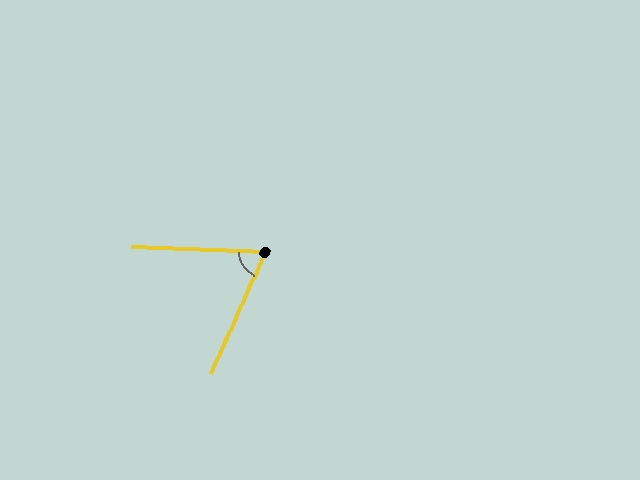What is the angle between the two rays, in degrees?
Approximately 68 degrees.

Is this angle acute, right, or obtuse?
It is acute.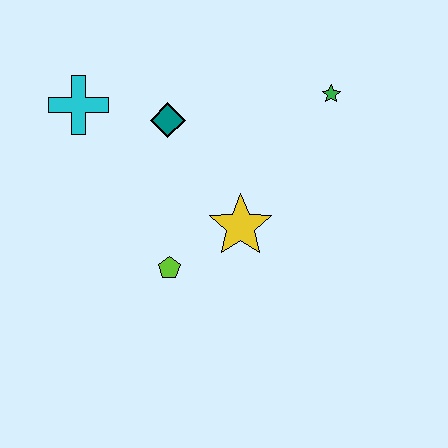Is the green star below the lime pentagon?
No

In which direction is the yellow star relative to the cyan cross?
The yellow star is to the right of the cyan cross.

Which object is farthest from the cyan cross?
The green star is farthest from the cyan cross.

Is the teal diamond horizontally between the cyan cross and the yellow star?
Yes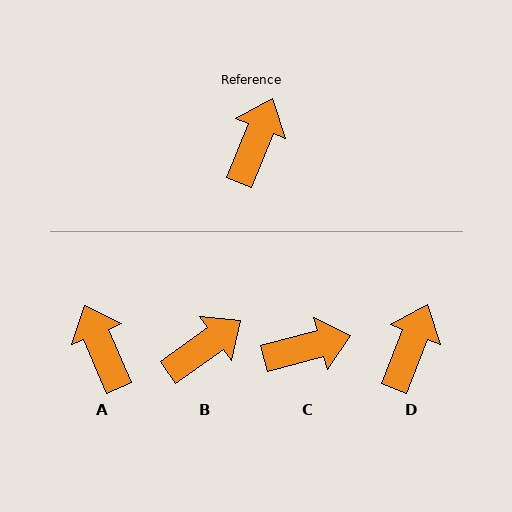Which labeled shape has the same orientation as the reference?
D.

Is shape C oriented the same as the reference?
No, it is off by about 53 degrees.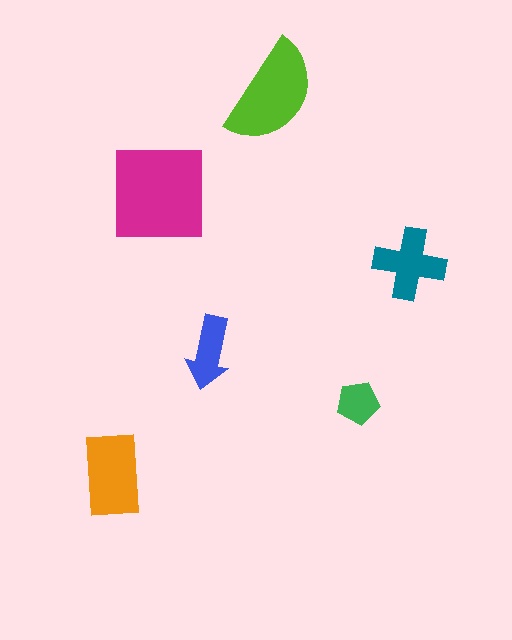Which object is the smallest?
The green pentagon.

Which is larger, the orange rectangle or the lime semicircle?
The lime semicircle.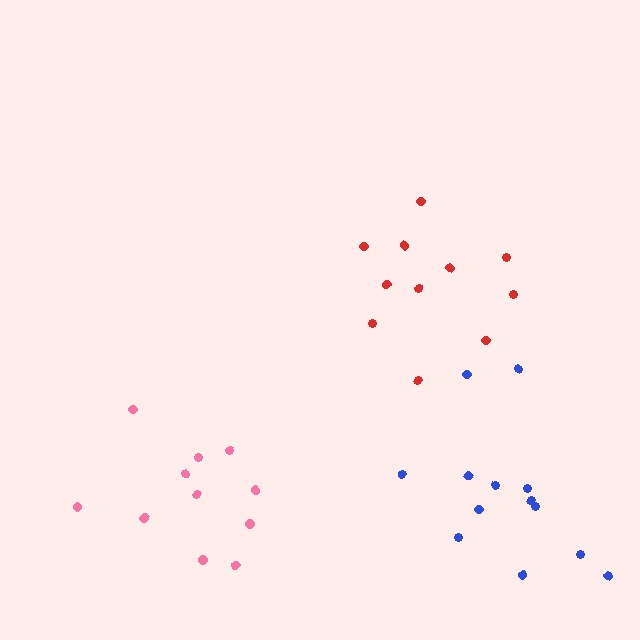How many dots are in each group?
Group 1: 13 dots, Group 2: 11 dots, Group 3: 11 dots (35 total).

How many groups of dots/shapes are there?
There are 3 groups.